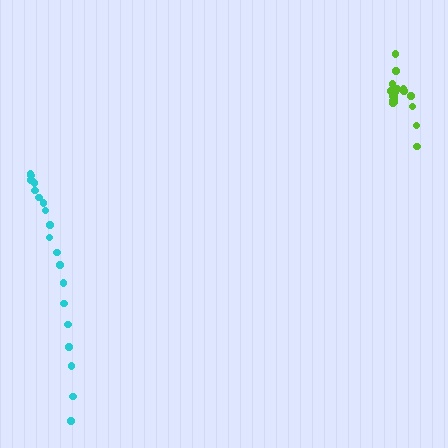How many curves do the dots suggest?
There are 2 distinct paths.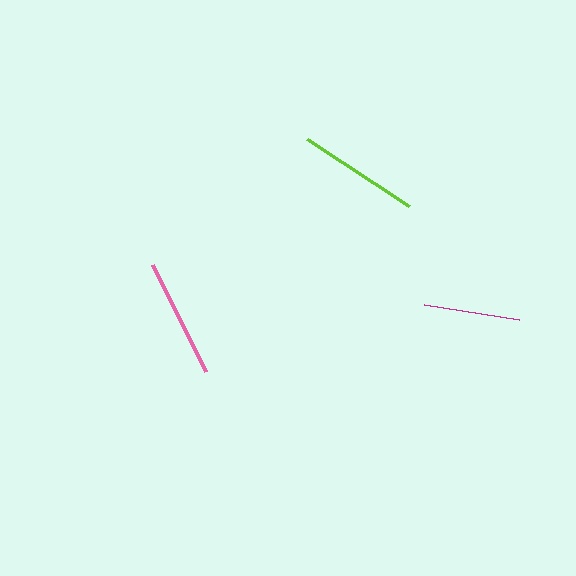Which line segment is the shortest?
The magenta line is the shortest at approximately 96 pixels.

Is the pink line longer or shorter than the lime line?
The lime line is longer than the pink line.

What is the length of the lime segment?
The lime segment is approximately 122 pixels long.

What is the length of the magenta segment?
The magenta segment is approximately 96 pixels long.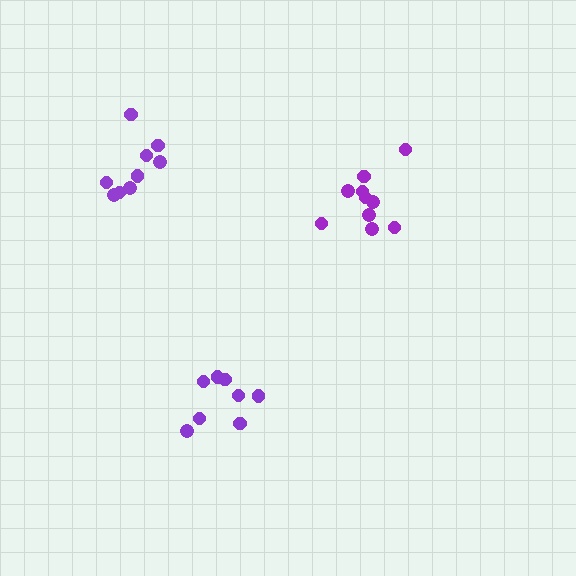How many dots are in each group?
Group 1: 10 dots, Group 2: 8 dots, Group 3: 9 dots (27 total).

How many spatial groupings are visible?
There are 3 spatial groupings.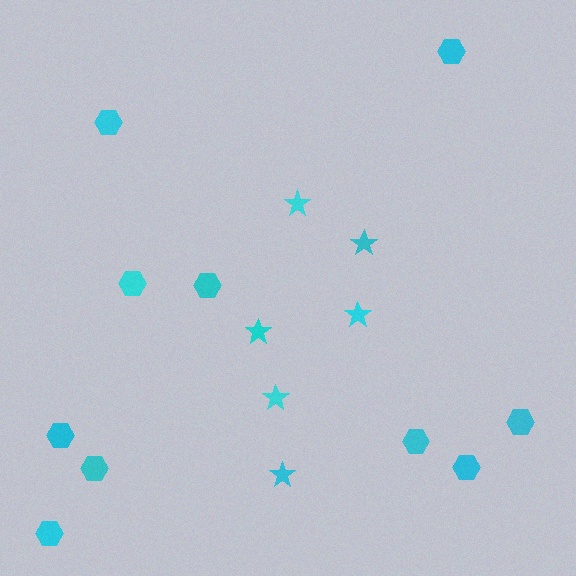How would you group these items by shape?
There are 2 groups: one group of stars (6) and one group of hexagons (10).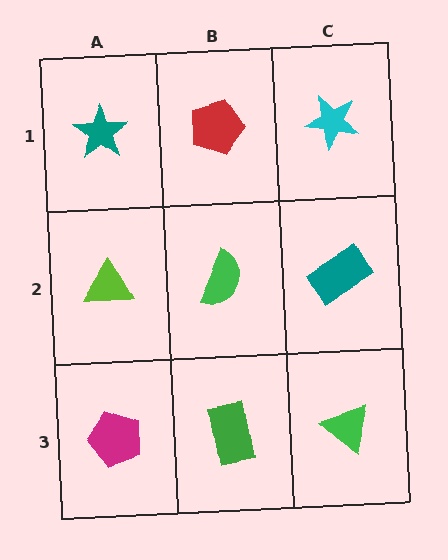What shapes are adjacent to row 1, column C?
A teal rectangle (row 2, column C), a red pentagon (row 1, column B).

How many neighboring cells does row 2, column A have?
3.